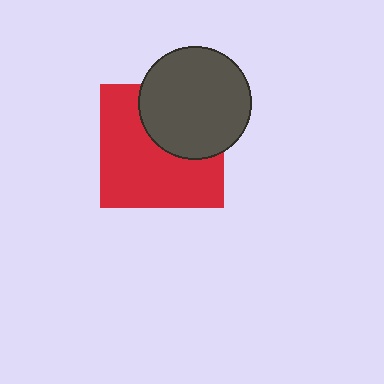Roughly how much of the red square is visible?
About half of it is visible (roughly 63%).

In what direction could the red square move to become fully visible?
The red square could move toward the lower-left. That would shift it out from behind the dark gray circle entirely.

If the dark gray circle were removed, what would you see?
You would see the complete red square.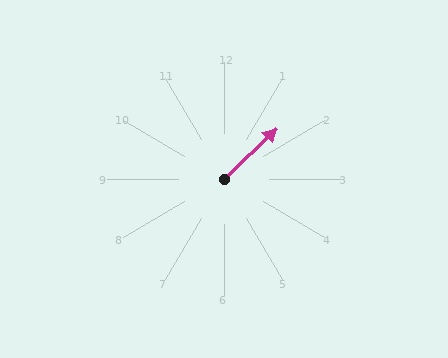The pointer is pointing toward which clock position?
Roughly 2 o'clock.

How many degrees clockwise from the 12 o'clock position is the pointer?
Approximately 46 degrees.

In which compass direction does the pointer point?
Northeast.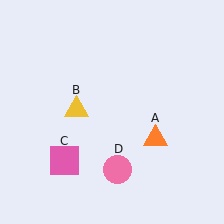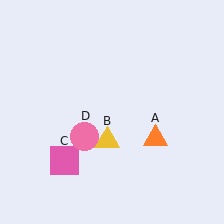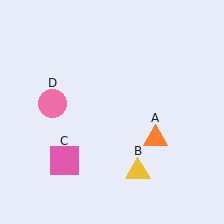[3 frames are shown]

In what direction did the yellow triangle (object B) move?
The yellow triangle (object B) moved down and to the right.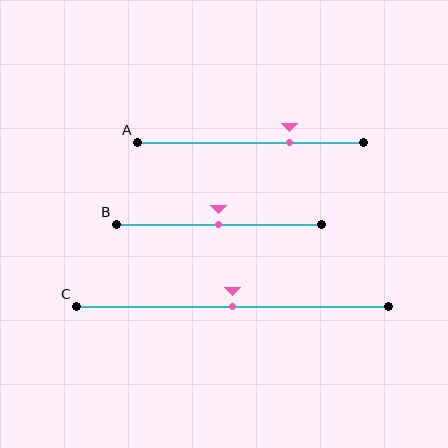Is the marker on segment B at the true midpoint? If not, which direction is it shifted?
Yes, the marker on segment B is at the true midpoint.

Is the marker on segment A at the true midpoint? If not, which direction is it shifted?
No, the marker on segment A is shifted to the right by about 17% of the segment length.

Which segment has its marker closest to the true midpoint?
Segment B has its marker closest to the true midpoint.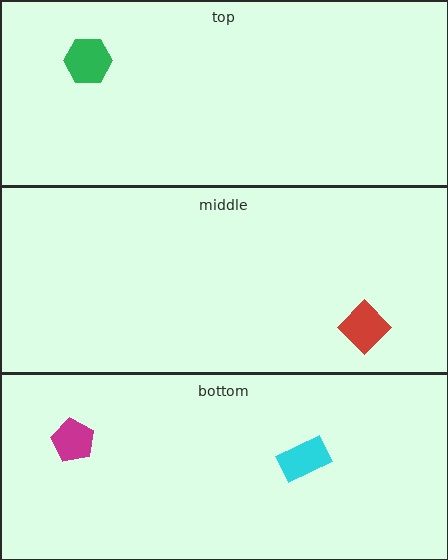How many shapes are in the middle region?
1.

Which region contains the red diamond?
The middle region.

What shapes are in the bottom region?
The magenta pentagon, the cyan rectangle.